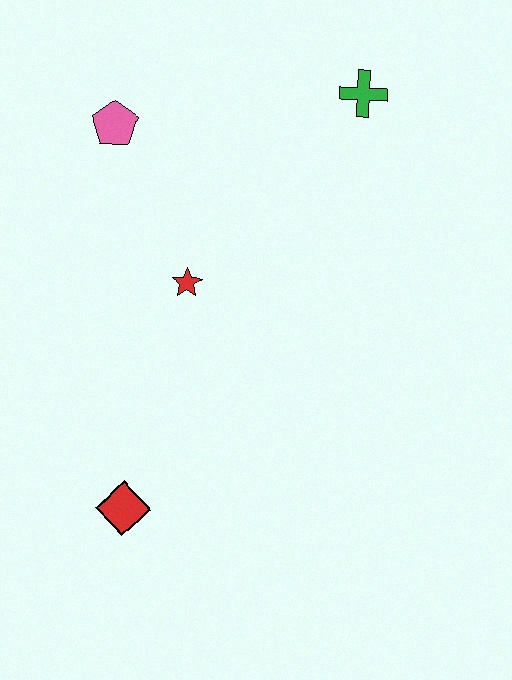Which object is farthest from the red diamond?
The green cross is farthest from the red diamond.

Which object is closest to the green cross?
The pink pentagon is closest to the green cross.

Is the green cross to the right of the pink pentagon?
Yes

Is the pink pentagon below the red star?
No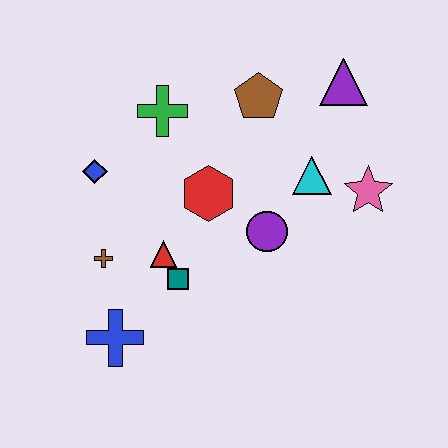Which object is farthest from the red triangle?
The purple triangle is farthest from the red triangle.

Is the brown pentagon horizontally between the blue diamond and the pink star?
Yes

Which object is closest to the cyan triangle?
The pink star is closest to the cyan triangle.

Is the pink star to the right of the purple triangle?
Yes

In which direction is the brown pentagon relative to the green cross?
The brown pentagon is to the right of the green cross.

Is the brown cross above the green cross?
No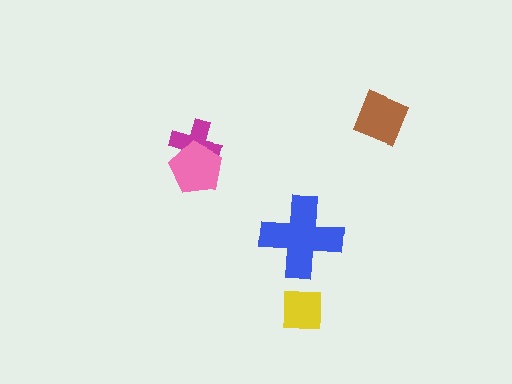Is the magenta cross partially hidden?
Yes, it is partially covered by another shape.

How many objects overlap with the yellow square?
0 objects overlap with the yellow square.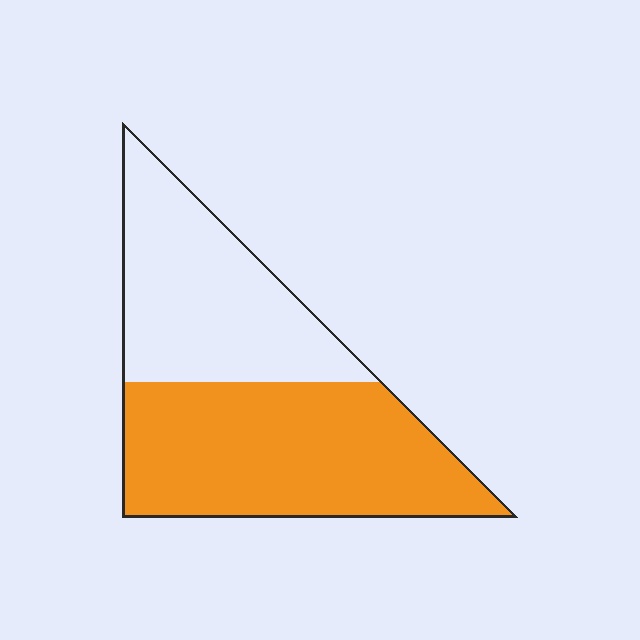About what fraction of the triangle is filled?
About three fifths (3/5).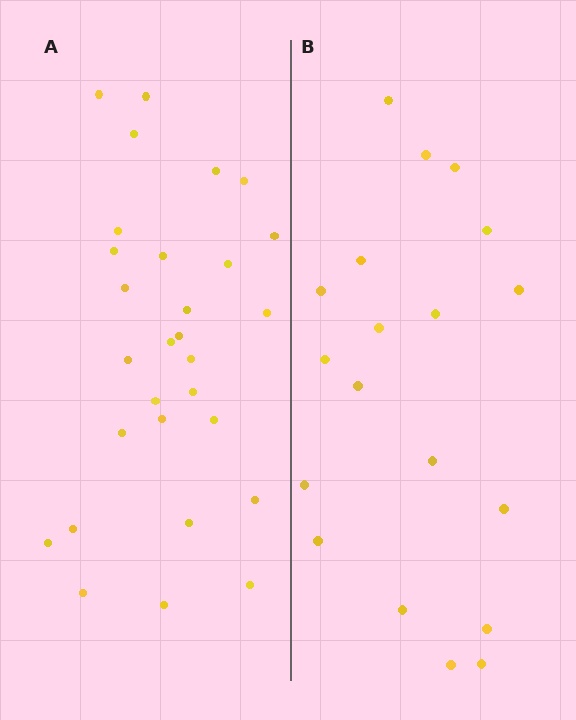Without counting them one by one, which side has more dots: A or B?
Region A (the left region) has more dots.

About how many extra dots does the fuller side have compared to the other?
Region A has roughly 10 or so more dots than region B.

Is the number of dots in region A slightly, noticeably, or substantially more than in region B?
Region A has substantially more. The ratio is roughly 1.5 to 1.